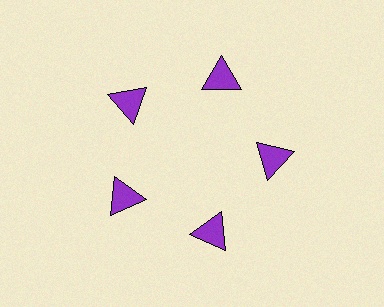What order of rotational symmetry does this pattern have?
This pattern has 5-fold rotational symmetry.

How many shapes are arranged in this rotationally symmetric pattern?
There are 5 shapes, arranged in 5 groups of 1.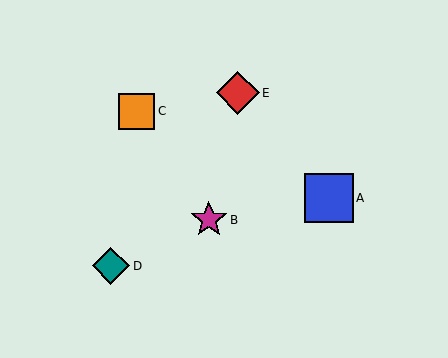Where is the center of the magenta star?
The center of the magenta star is at (209, 220).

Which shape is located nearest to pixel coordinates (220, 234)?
The magenta star (labeled B) at (209, 220) is nearest to that location.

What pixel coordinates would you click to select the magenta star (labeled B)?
Click at (209, 220) to select the magenta star B.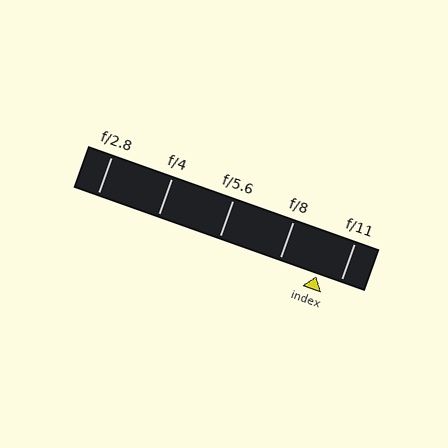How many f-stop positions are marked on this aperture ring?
There are 5 f-stop positions marked.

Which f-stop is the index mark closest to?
The index mark is closest to f/11.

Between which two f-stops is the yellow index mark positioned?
The index mark is between f/8 and f/11.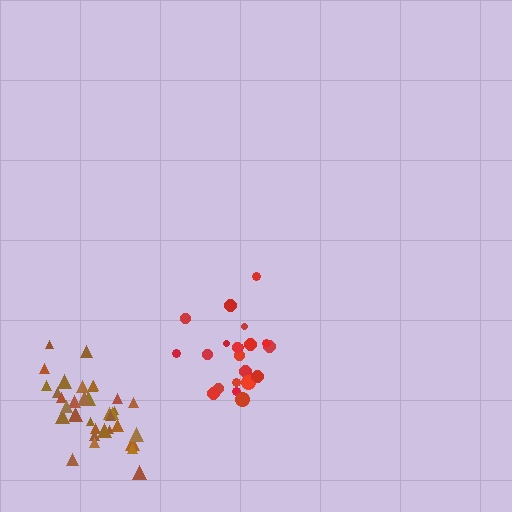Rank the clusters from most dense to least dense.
brown, red.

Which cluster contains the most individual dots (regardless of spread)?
Brown (35).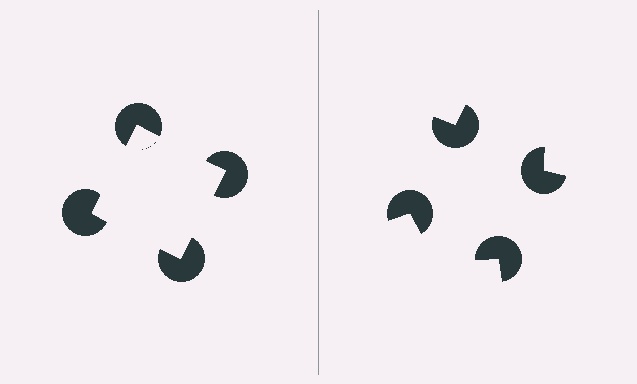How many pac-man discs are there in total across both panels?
8 — 4 on each side.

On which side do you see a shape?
An illusory square appears on the left side. On the right side the wedge cuts are rotated, so no coherent shape forms.